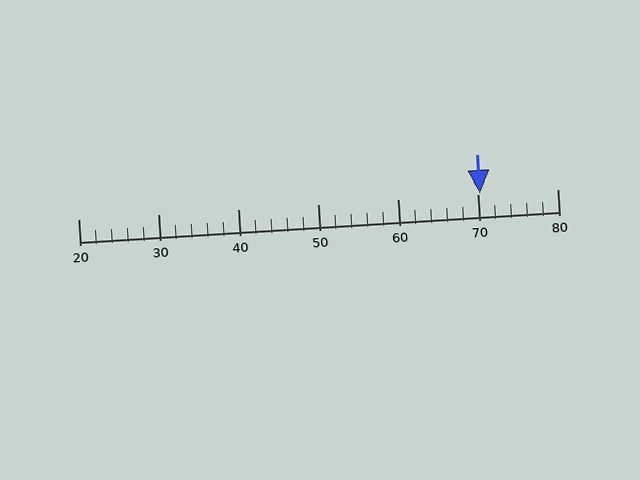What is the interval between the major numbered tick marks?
The major tick marks are spaced 10 units apart.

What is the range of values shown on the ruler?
The ruler shows values from 20 to 80.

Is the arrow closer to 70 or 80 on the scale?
The arrow is closer to 70.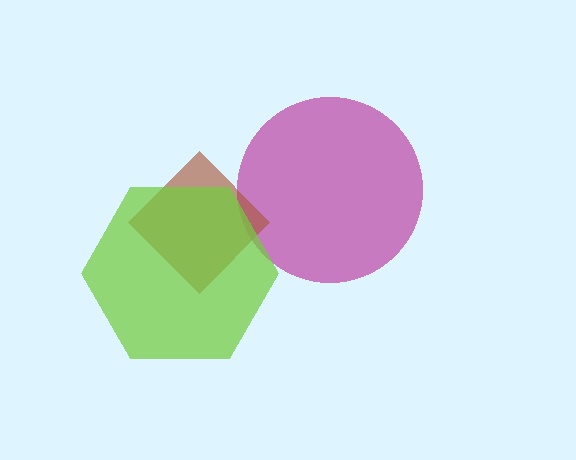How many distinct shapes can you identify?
There are 3 distinct shapes: a magenta circle, a brown diamond, a lime hexagon.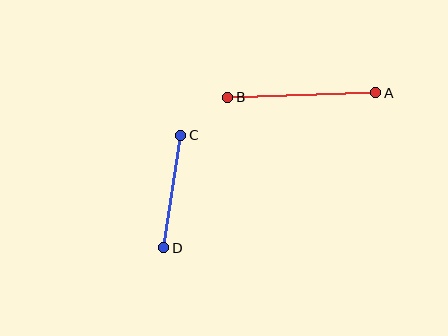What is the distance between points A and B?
The distance is approximately 148 pixels.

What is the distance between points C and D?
The distance is approximately 114 pixels.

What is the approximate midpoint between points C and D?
The midpoint is at approximately (172, 192) pixels.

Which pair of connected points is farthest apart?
Points A and B are farthest apart.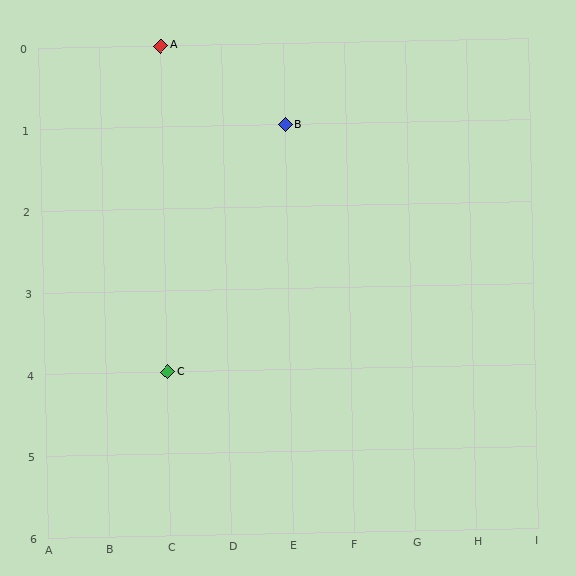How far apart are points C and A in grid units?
Points C and A are 4 rows apart.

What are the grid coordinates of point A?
Point A is at grid coordinates (C, 0).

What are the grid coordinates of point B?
Point B is at grid coordinates (E, 1).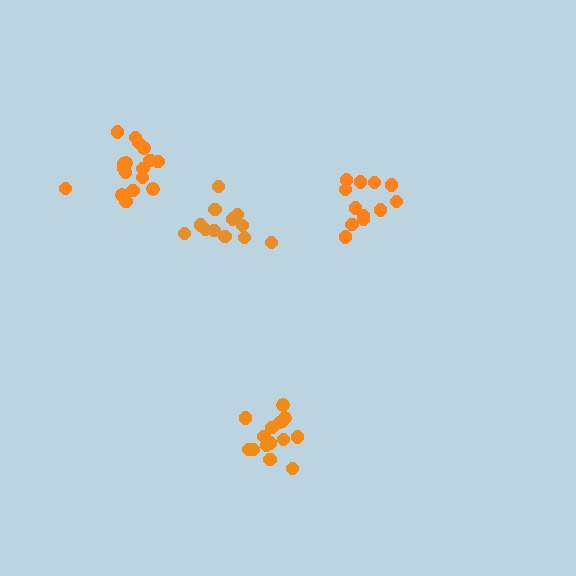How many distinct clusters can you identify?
There are 4 distinct clusters.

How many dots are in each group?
Group 1: 12 dots, Group 2: 15 dots, Group 3: 17 dots, Group 4: 12 dots (56 total).